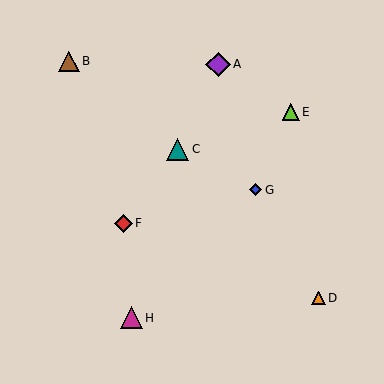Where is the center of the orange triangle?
The center of the orange triangle is at (319, 298).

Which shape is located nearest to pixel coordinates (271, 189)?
The blue diamond (labeled G) at (256, 190) is nearest to that location.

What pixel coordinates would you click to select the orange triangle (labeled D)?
Click at (319, 298) to select the orange triangle D.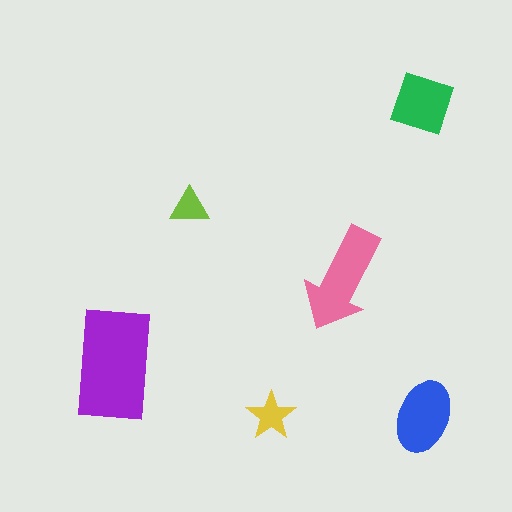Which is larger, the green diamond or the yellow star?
The green diamond.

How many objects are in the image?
There are 6 objects in the image.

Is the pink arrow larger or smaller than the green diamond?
Larger.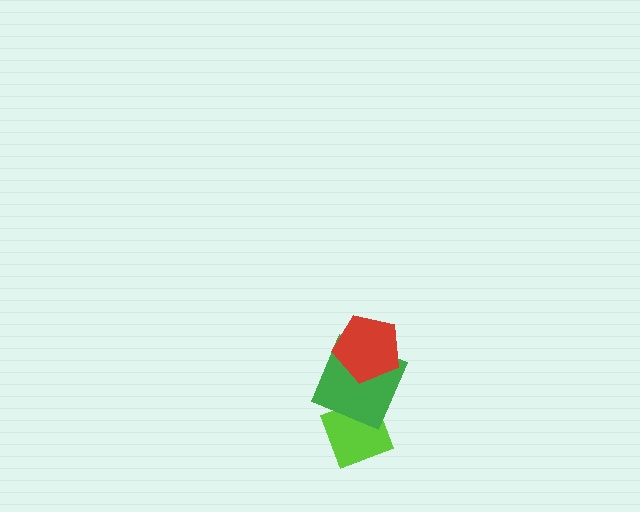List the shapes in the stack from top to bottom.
From top to bottom: the red pentagon, the green square, the lime diamond.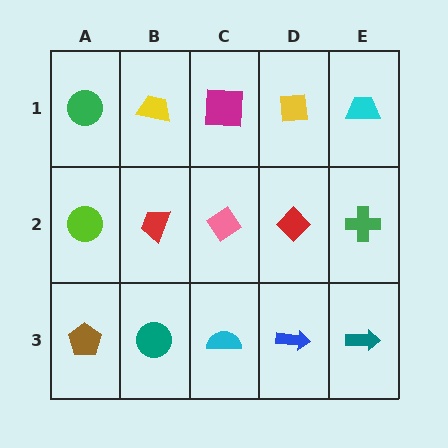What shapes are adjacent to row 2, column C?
A magenta square (row 1, column C), a cyan semicircle (row 3, column C), a red trapezoid (row 2, column B), a red diamond (row 2, column D).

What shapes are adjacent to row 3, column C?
A pink diamond (row 2, column C), a teal circle (row 3, column B), a blue arrow (row 3, column D).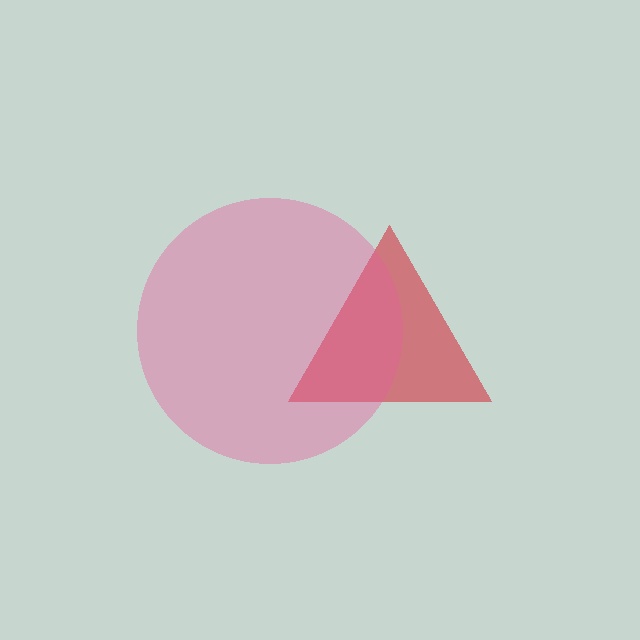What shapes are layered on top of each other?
The layered shapes are: a red triangle, a pink circle.